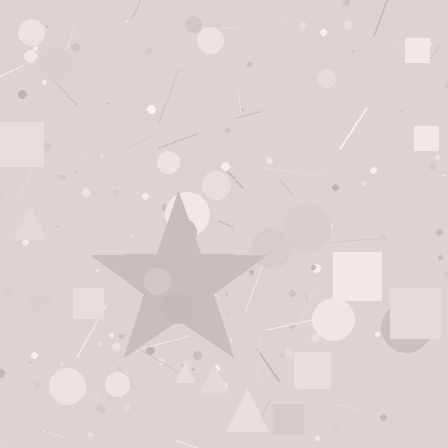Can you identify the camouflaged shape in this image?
The camouflaged shape is a star.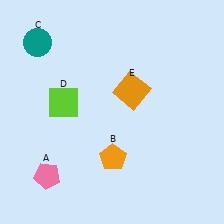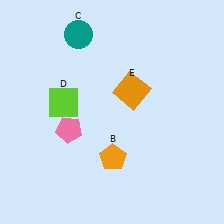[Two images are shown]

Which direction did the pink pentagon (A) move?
The pink pentagon (A) moved up.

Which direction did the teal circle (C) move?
The teal circle (C) moved right.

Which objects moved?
The objects that moved are: the pink pentagon (A), the teal circle (C).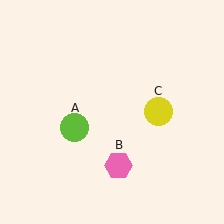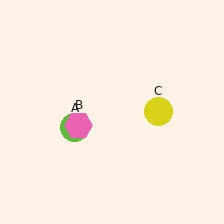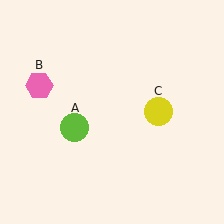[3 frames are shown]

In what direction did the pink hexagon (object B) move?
The pink hexagon (object B) moved up and to the left.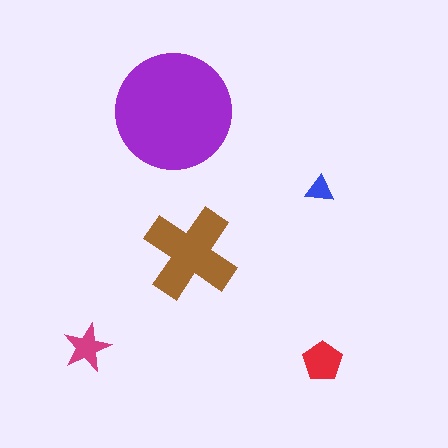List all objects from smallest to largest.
The blue triangle, the magenta star, the red pentagon, the brown cross, the purple circle.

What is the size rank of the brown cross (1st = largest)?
2nd.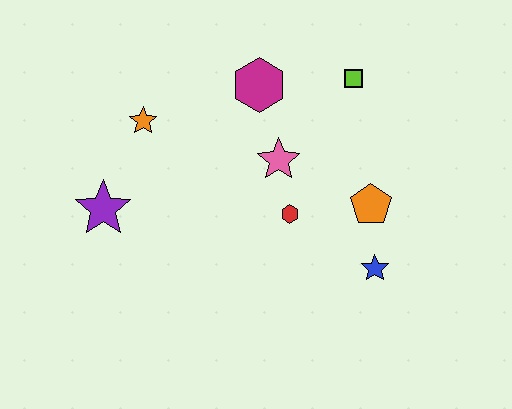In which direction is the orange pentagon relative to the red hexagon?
The orange pentagon is to the right of the red hexagon.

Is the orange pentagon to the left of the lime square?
No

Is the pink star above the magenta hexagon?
No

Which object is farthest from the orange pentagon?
The purple star is farthest from the orange pentagon.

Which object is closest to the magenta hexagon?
The pink star is closest to the magenta hexagon.